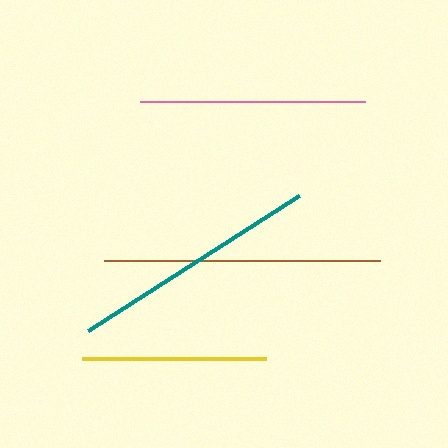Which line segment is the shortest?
The yellow line is the shortest at approximately 184 pixels.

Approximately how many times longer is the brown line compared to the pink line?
The brown line is approximately 1.2 times the length of the pink line.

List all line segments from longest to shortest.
From longest to shortest: brown, teal, pink, yellow.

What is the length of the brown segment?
The brown segment is approximately 277 pixels long.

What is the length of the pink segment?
The pink segment is approximately 225 pixels long.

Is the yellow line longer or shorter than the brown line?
The brown line is longer than the yellow line.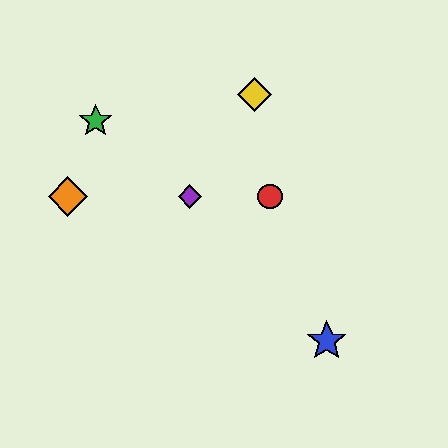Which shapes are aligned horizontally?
The red circle, the purple diamond, the orange diamond are aligned horizontally.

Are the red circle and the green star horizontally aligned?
No, the red circle is at y≈196 and the green star is at y≈121.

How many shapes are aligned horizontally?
3 shapes (the red circle, the purple diamond, the orange diamond) are aligned horizontally.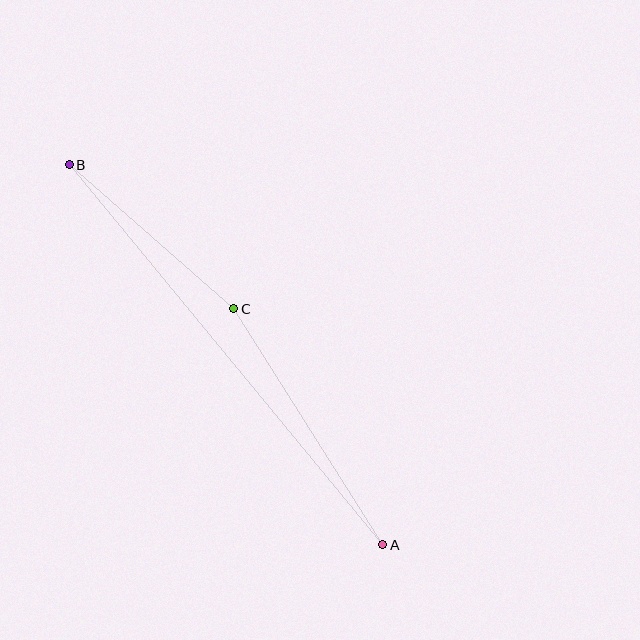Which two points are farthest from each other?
Points A and B are farthest from each other.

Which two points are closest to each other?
Points B and C are closest to each other.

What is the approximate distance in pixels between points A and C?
The distance between A and C is approximately 279 pixels.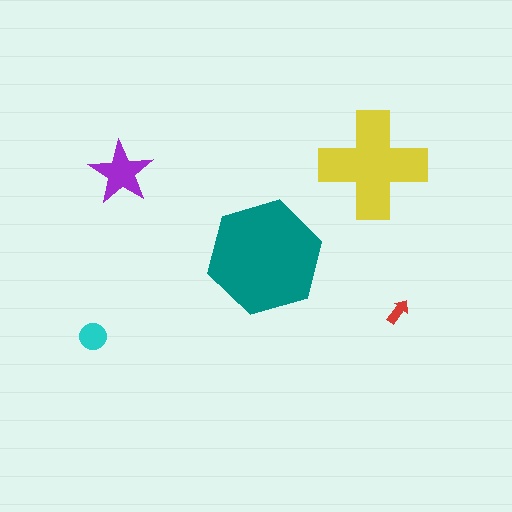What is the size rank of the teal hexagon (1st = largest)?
1st.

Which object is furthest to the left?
The cyan circle is leftmost.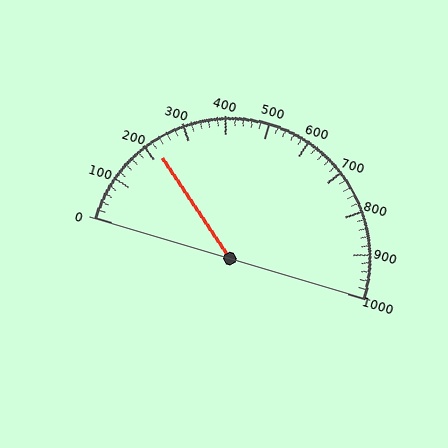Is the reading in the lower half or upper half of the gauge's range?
The reading is in the lower half of the range (0 to 1000).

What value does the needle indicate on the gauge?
The needle indicates approximately 220.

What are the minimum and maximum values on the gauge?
The gauge ranges from 0 to 1000.